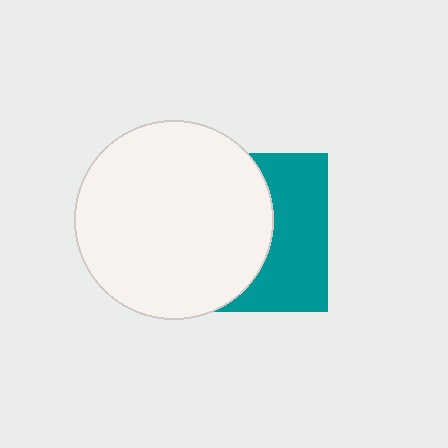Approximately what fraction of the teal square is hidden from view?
Roughly 58% of the teal square is hidden behind the white circle.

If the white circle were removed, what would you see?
You would see the complete teal square.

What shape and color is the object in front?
The object in front is a white circle.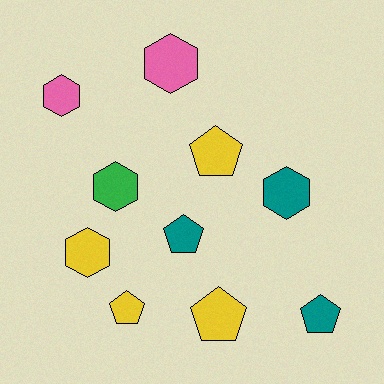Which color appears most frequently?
Yellow, with 4 objects.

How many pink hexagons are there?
There are 2 pink hexagons.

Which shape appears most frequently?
Hexagon, with 5 objects.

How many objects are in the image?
There are 10 objects.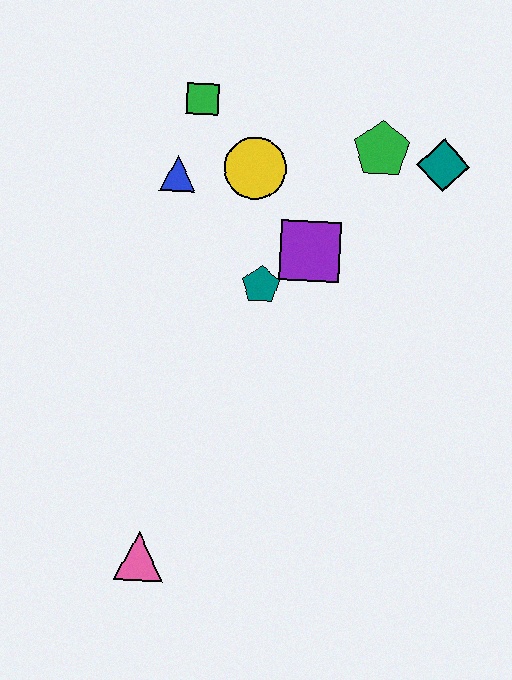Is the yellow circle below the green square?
Yes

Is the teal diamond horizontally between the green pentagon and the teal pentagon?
No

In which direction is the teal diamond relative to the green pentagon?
The teal diamond is to the right of the green pentagon.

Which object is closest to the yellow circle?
The blue triangle is closest to the yellow circle.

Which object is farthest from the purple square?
The pink triangle is farthest from the purple square.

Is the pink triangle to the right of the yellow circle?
No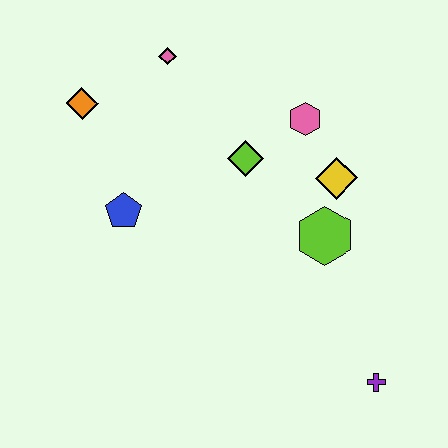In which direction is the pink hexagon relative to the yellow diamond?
The pink hexagon is above the yellow diamond.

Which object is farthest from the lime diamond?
The purple cross is farthest from the lime diamond.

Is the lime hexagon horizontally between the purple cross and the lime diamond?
Yes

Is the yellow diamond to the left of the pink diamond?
No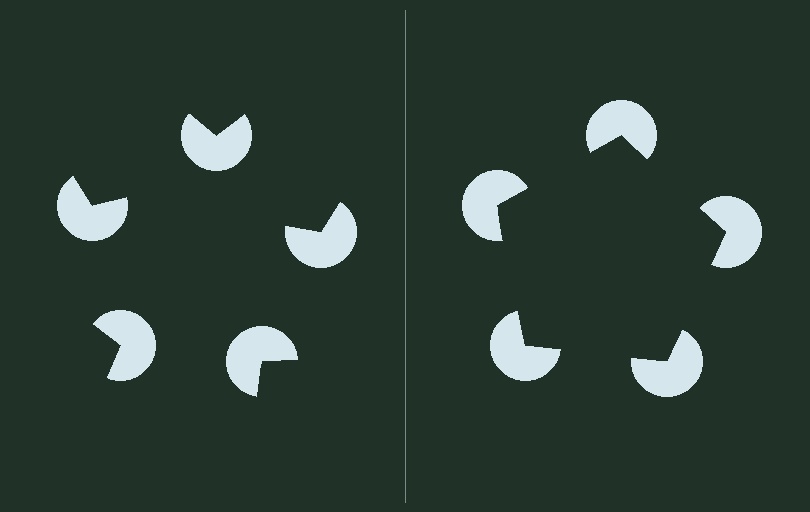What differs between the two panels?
The pac-man discs are positioned identically on both sides; only the wedge orientations differ. On the right they align to a pentagon; on the left they are misaligned.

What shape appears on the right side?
An illusory pentagon.